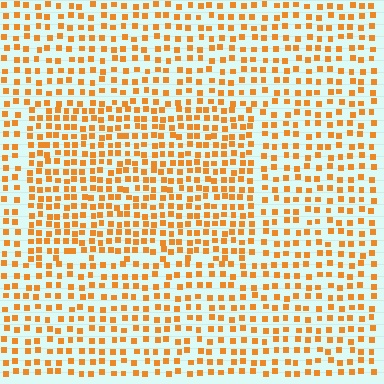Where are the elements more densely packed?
The elements are more densely packed inside the rectangle boundary.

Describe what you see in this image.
The image contains small orange elements arranged at two different densities. A rectangle-shaped region is visible where the elements are more densely packed than the surrounding area.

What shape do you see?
I see a rectangle.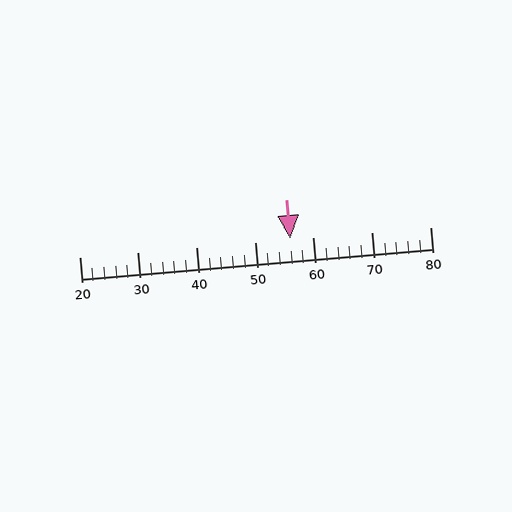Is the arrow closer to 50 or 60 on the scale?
The arrow is closer to 60.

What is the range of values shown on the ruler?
The ruler shows values from 20 to 80.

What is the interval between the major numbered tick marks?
The major tick marks are spaced 10 units apart.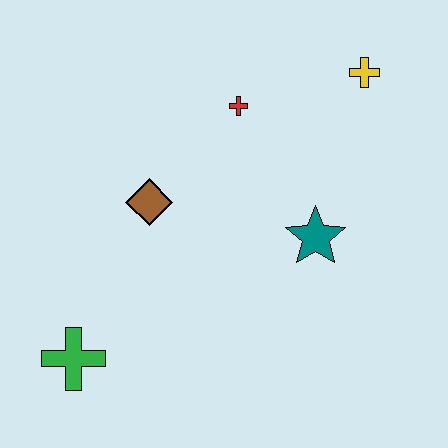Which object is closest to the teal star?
The red cross is closest to the teal star.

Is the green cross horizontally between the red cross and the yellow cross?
No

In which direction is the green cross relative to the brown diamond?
The green cross is below the brown diamond.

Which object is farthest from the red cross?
The green cross is farthest from the red cross.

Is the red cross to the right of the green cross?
Yes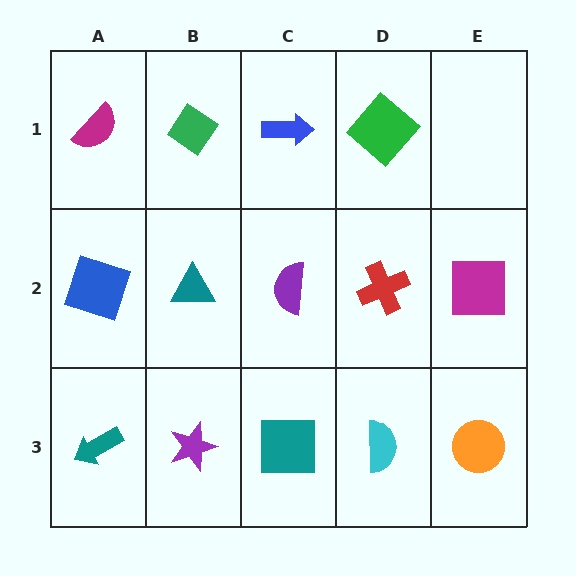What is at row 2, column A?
A blue square.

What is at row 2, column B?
A teal triangle.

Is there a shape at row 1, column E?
No, that cell is empty.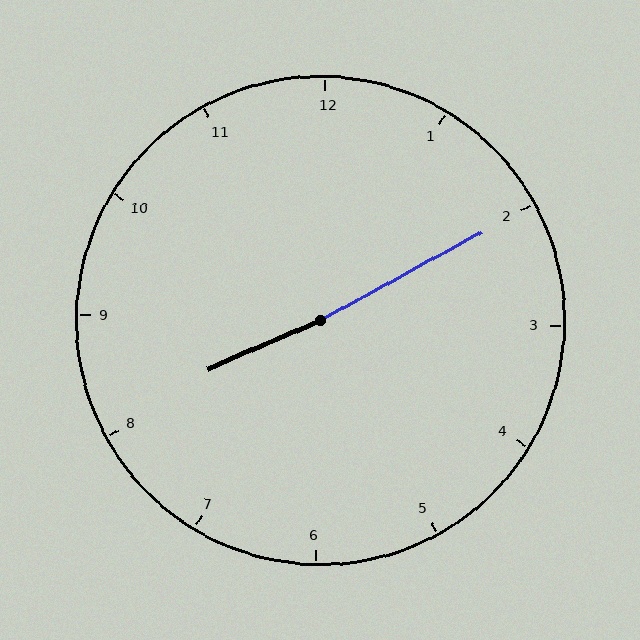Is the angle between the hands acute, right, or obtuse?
It is obtuse.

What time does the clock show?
8:10.